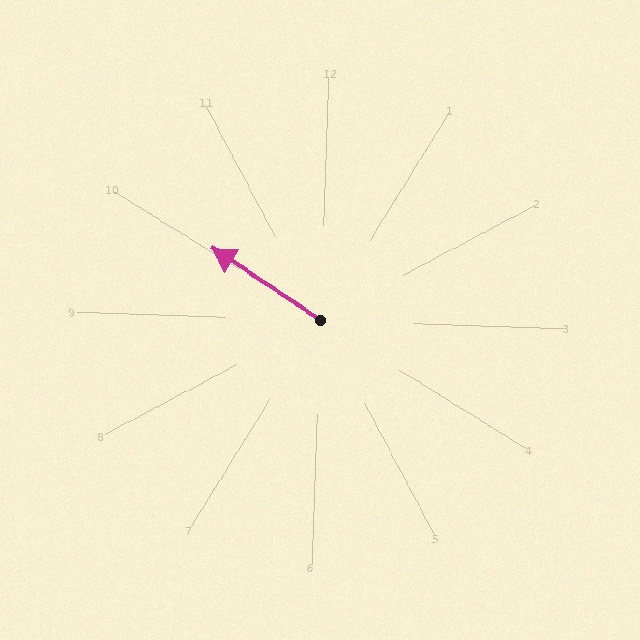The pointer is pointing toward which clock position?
Roughly 10 o'clock.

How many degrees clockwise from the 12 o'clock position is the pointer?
Approximately 302 degrees.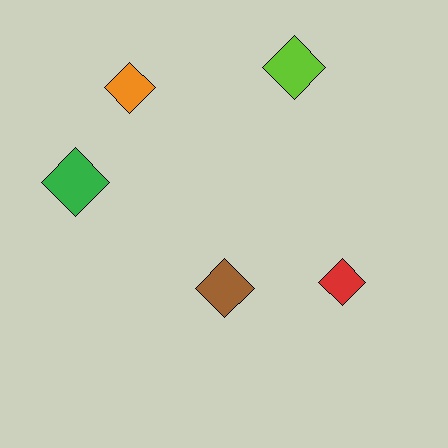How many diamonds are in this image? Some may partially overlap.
There are 5 diamonds.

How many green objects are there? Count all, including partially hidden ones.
There is 1 green object.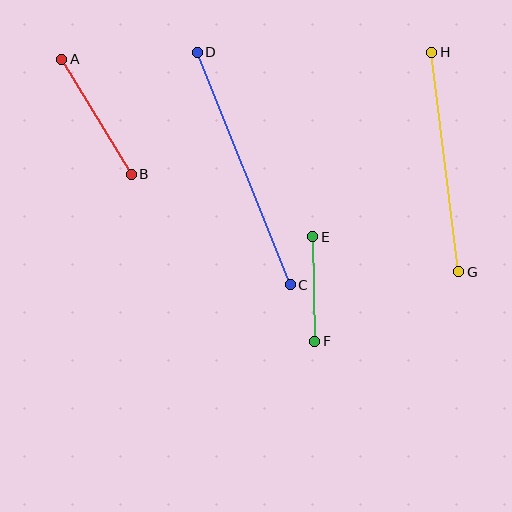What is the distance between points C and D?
The distance is approximately 250 pixels.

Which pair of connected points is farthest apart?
Points C and D are farthest apart.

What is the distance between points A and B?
The distance is approximately 134 pixels.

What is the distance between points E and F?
The distance is approximately 105 pixels.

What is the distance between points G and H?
The distance is approximately 221 pixels.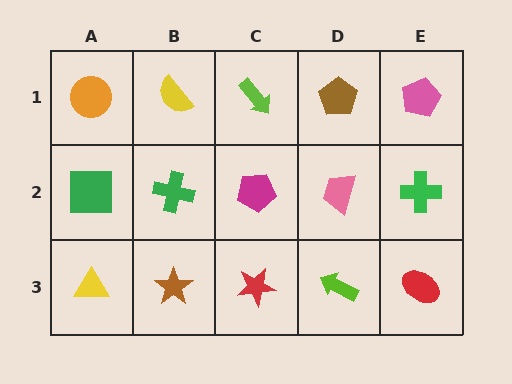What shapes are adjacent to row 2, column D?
A brown pentagon (row 1, column D), a lime arrow (row 3, column D), a magenta pentagon (row 2, column C), a green cross (row 2, column E).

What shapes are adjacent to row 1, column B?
A green cross (row 2, column B), an orange circle (row 1, column A), a lime arrow (row 1, column C).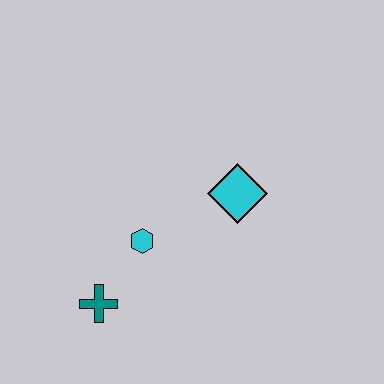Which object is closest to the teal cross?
The cyan hexagon is closest to the teal cross.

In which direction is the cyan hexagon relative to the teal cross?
The cyan hexagon is above the teal cross.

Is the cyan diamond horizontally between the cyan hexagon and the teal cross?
No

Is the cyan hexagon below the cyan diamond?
Yes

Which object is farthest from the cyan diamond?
The teal cross is farthest from the cyan diamond.